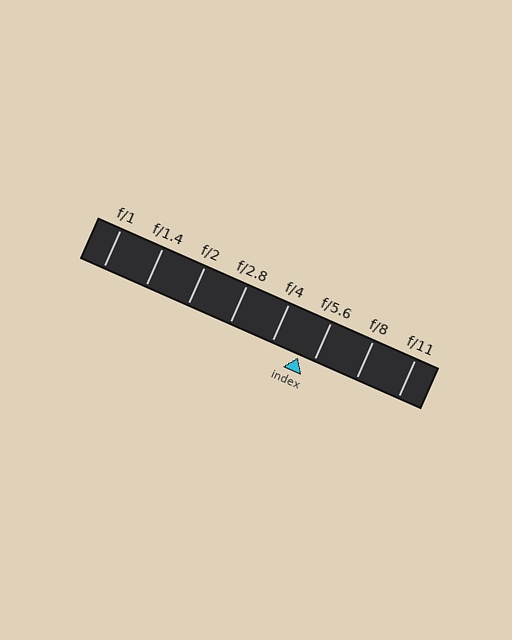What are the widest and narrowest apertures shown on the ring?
The widest aperture shown is f/1 and the narrowest is f/11.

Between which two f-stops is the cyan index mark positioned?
The index mark is between f/4 and f/5.6.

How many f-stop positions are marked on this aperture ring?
There are 8 f-stop positions marked.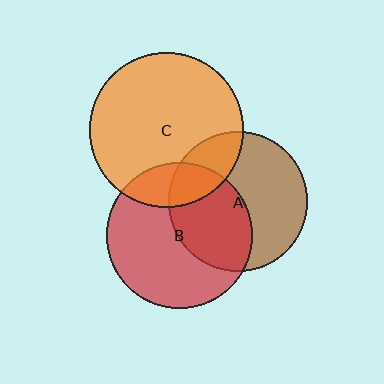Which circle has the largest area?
Circle C (orange).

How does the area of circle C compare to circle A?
Approximately 1.2 times.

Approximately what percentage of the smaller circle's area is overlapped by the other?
Approximately 45%.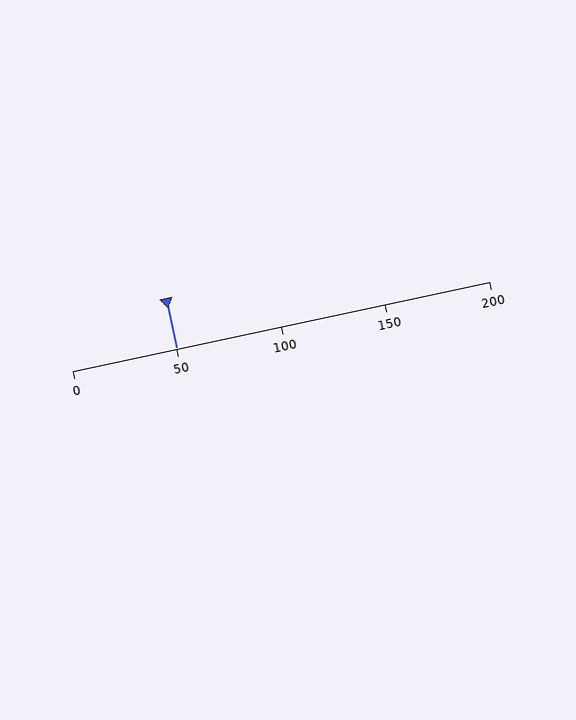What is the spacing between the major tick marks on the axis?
The major ticks are spaced 50 apart.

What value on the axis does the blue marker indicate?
The marker indicates approximately 50.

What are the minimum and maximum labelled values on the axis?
The axis runs from 0 to 200.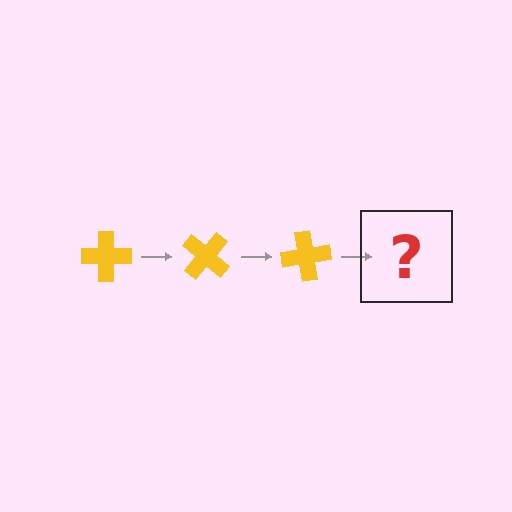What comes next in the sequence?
The next element should be a yellow cross rotated 120 degrees.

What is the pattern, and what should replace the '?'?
The pattern is that the cross rotates 40 degrees each step. The '?' should be a yellow cross rotated 120 degrees.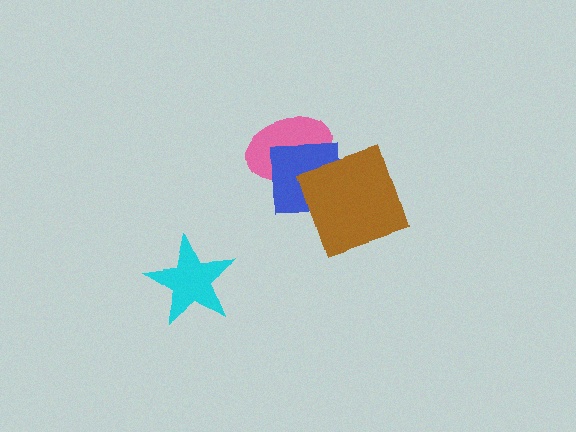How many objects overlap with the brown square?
1 object overlaps with the brown square.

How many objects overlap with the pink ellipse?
1 object overlaps with the pink ellipse.